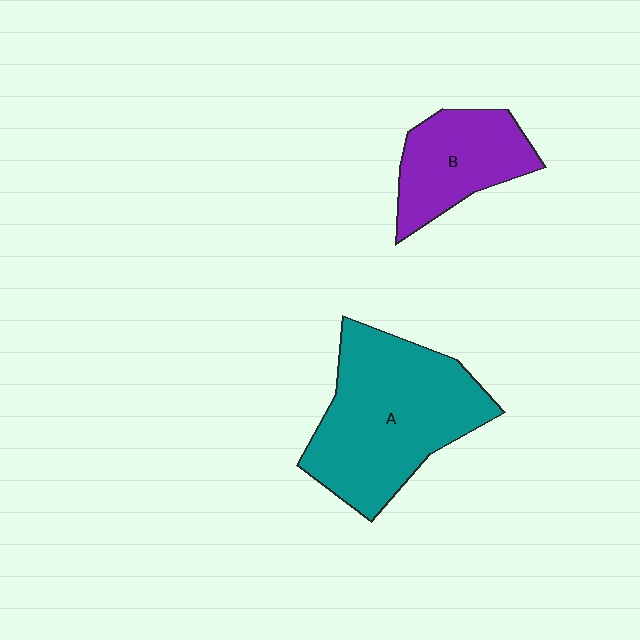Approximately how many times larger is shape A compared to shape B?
Approximately 1.9 times.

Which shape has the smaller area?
Shape B (purple).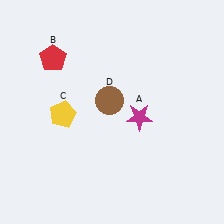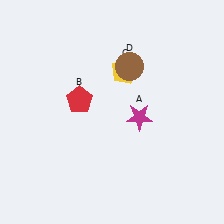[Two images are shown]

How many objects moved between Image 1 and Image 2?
3 objects moved between the two images.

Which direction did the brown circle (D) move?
The brown circle (D) moved up.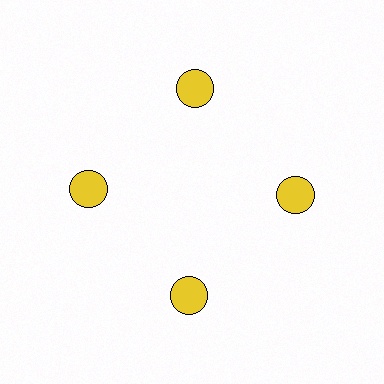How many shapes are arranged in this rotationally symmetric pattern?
There are 4 shapes, arranged in 4 groups of 1.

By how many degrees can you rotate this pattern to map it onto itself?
The pattern maps onto itself every 90 degrees of rotation.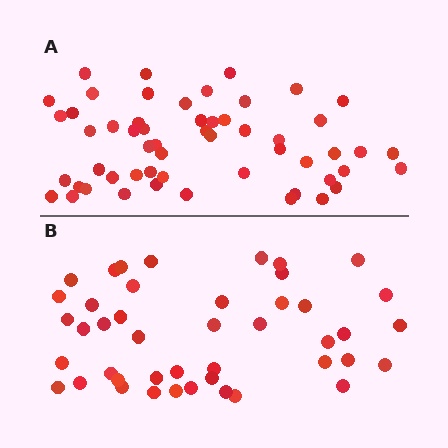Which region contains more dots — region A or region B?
Region A (the top region) has more dots.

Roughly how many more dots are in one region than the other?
Region A has roughly 12 or so more dots than region B.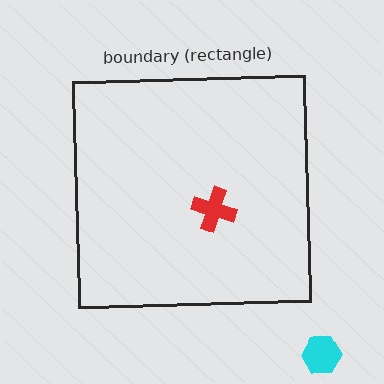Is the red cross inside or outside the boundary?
Inside.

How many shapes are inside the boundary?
1 inside, 1 outside.